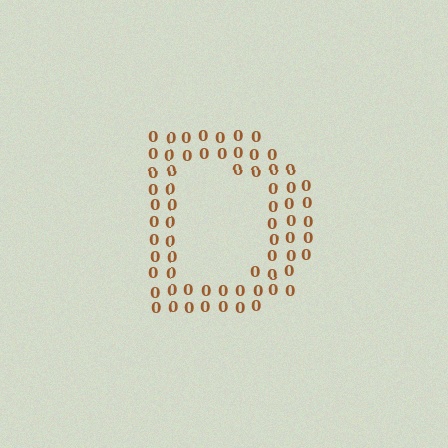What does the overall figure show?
The overall figure shows the letter D.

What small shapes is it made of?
It is made of small digit 0's.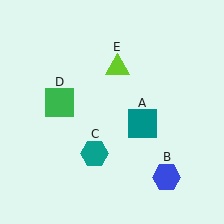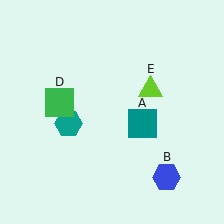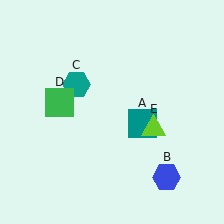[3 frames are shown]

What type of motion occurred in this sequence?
The teal hexagon (object C), lime triangle (object E) rotated clockwise around the center of the scene.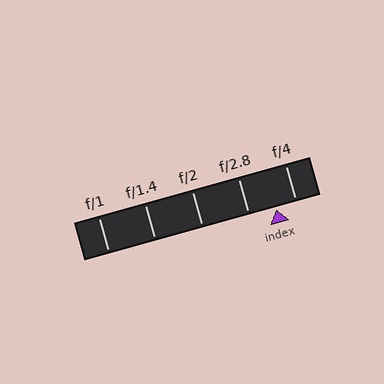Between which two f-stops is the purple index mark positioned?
The index mark is between f/2.8 and f/4.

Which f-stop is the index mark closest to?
The index mark is closest to f/4.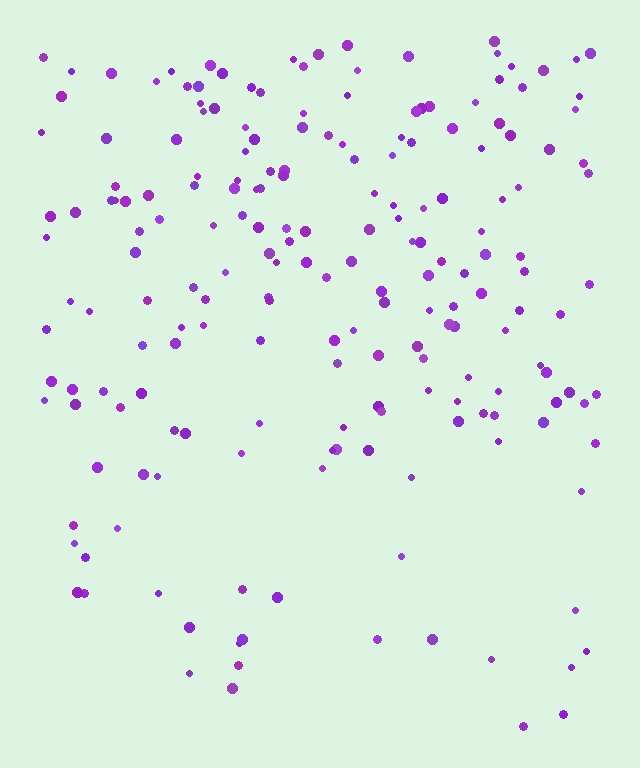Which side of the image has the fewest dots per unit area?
The bottom.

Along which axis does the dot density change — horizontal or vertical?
Vertical.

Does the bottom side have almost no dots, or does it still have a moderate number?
Still a moderate number, just noticeably fewer than the top.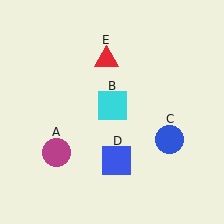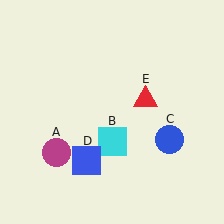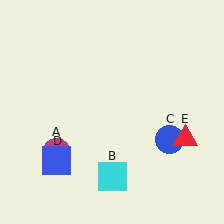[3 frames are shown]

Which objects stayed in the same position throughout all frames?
Magenta circle (object A) and blue circle (object C) remained stationary.